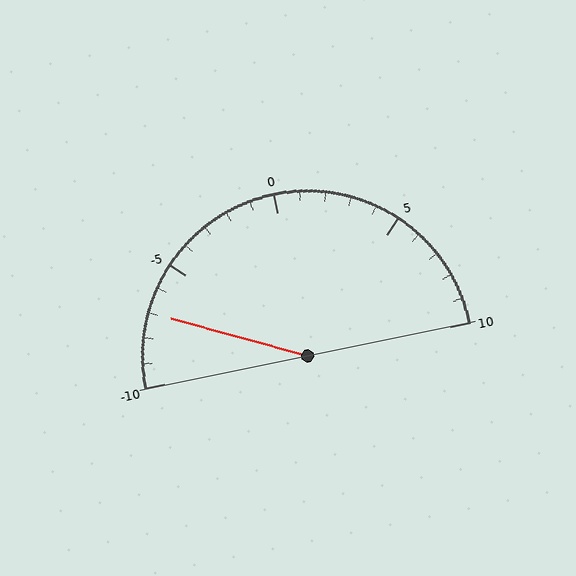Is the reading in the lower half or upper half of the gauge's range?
The reading is in the lower half of the range (-10 to 10).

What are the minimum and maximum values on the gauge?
The gauge ranges from -10 to 10.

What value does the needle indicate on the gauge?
The needle indicates approximately -7.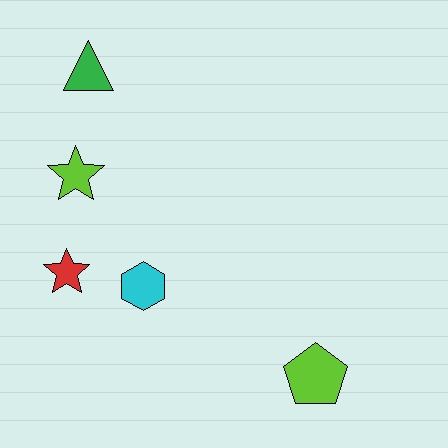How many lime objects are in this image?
There are 2 lime objects.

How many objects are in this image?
There are 5 objects.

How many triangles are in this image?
There is 1 triangle.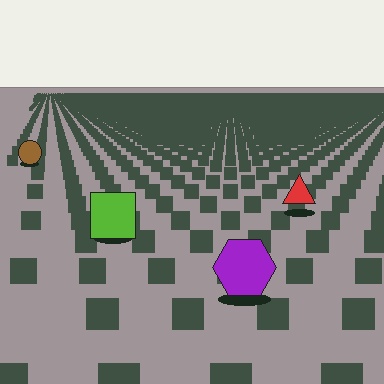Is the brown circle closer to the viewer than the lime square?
No. The lime square is closer — you can tell from the texture gradient: the ground texture is coarser near it.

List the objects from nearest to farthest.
From nearest to farthest: the purple hexagon, the lime square, the red triangle, the brown circle.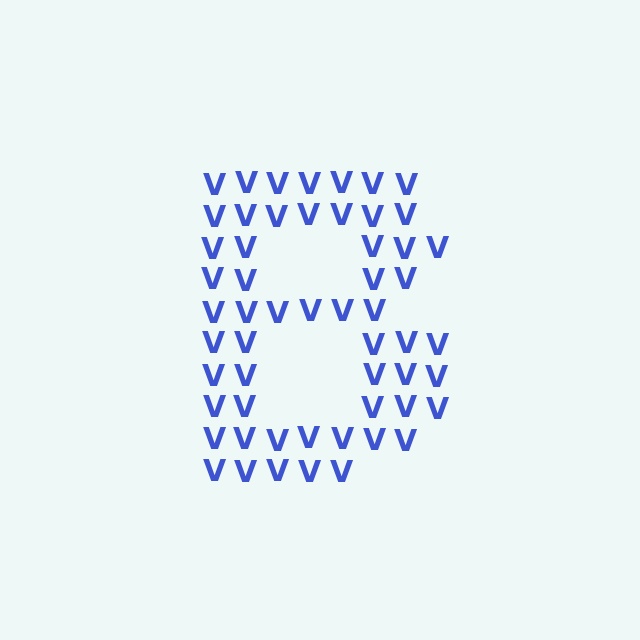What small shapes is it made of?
It is made of small letter V's.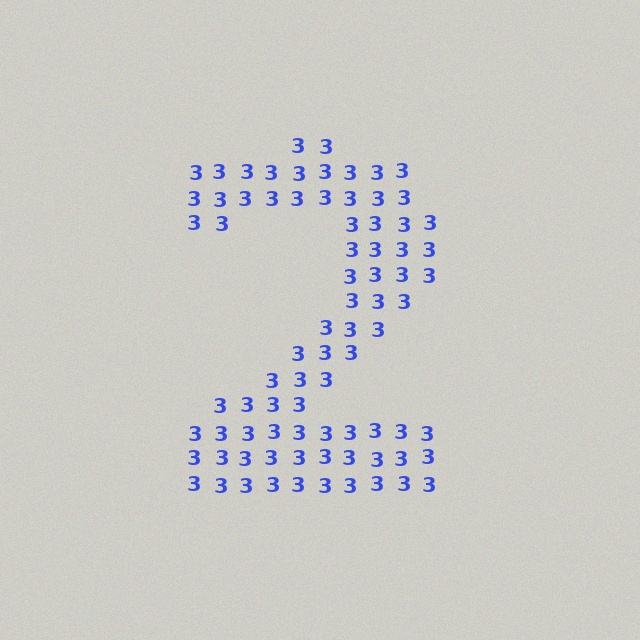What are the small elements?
The small elements are digit 3's.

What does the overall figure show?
The overall figure shows the digit 2.